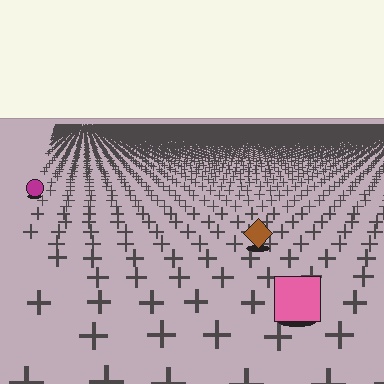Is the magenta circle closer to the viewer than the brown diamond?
No. The brown diamond is closer — you can tell from the texture gradient: the ground texture is coarser near it.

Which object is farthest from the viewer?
The magenta circle is farthest from the viewer. It appears smaller and the ground texture around it is denser.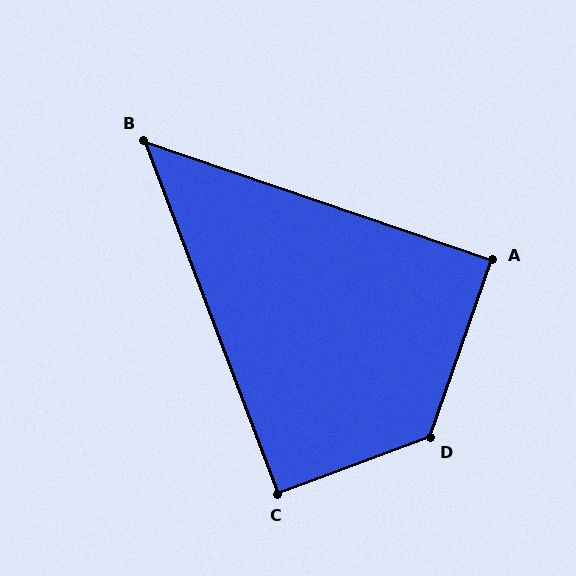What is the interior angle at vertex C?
Approximately 90 degrees (approximately right).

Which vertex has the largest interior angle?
D, at approximately 130 degrees.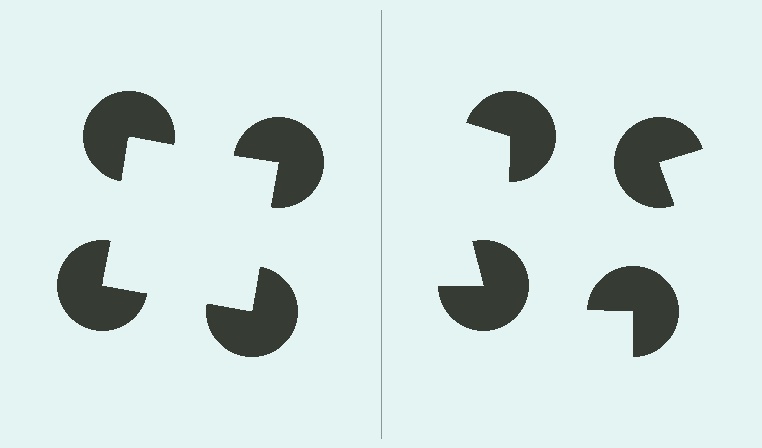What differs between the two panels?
The pac-man discs are positioned identically on both sides; only the wedge orientations differ. On the left they align to a square; on the right they are misaligned.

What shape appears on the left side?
An illusory square.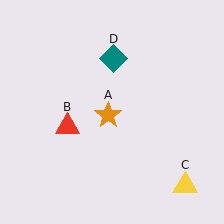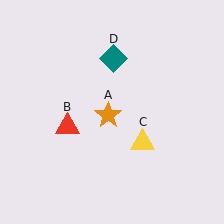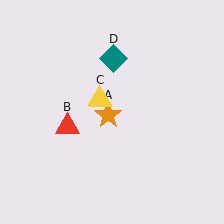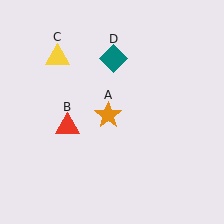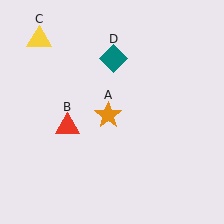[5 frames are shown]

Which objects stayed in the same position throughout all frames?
Orange star (object A) and red triangle (object B) and teal diamond (object D) remained stationary.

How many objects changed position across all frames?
1 object changed position: yellow triangle (object C).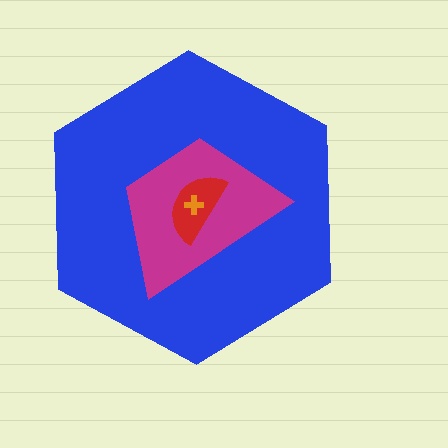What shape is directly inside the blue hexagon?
The magenta trapezoid.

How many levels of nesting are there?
4.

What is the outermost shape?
The blue hexagon.